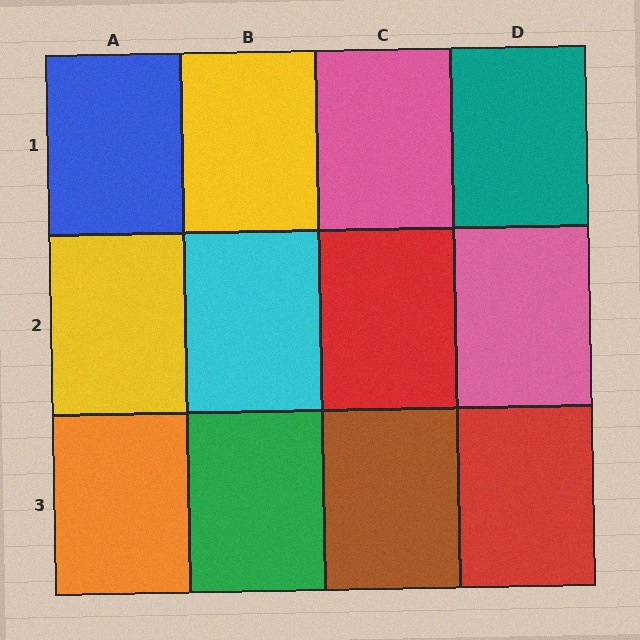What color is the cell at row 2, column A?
Yellow.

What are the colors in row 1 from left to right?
Blue, yellow, pink, teal.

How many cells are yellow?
2 cells are yellow.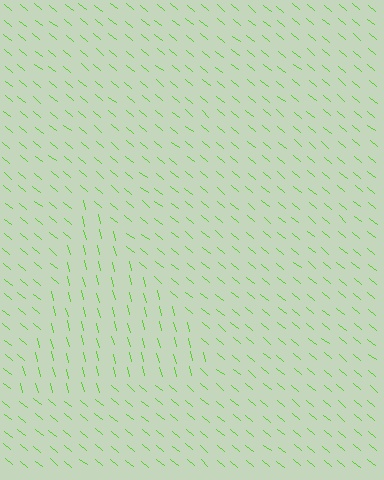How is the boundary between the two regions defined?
The boundary is defined purely by a change in line orientation (approximately 36 degrees difference). All lines are the same color and thickness.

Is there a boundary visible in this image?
Yes, there is a texture boundary formed by a change in line orientation.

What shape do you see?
I see a triangle.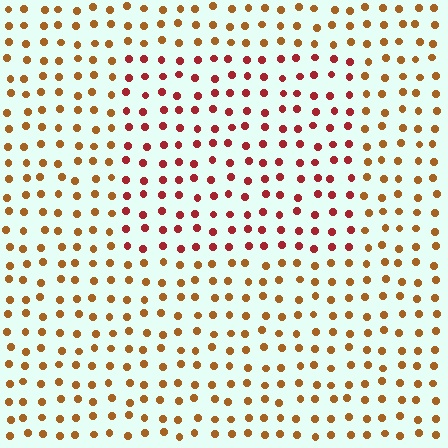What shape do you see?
I see a rectangle.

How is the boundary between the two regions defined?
The boundary is defined purely by a slight shift in hue (about 34 degrees). Spacing, size, and orientation are identical on both sides.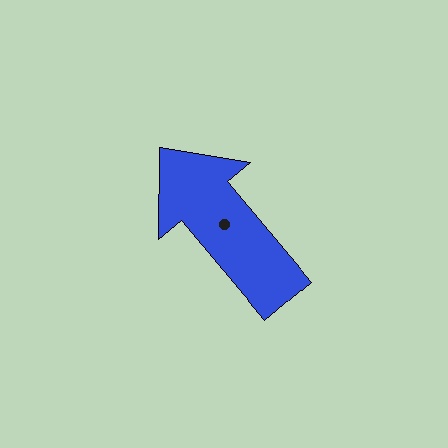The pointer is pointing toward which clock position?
Roughly 11 o'clock.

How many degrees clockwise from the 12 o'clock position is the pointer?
Approximately 320 degrees.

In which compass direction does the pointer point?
Northwest.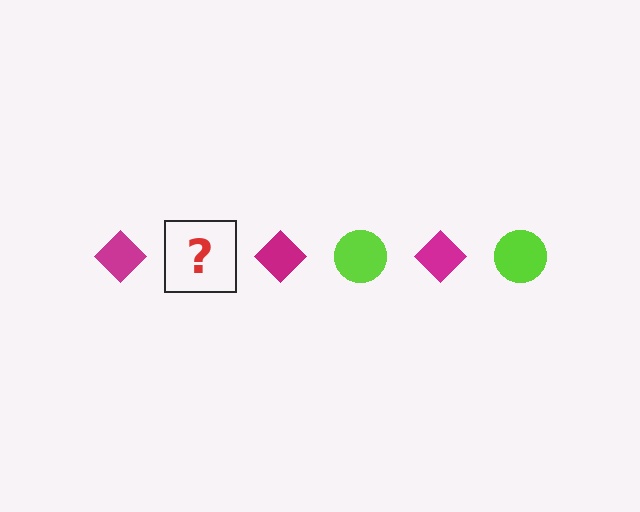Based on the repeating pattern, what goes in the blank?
The blank should be a lime circle.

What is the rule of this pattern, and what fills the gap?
The rule is that the pattern alternates between magenta diamond and lime circle. The gap should be filled with a lime circle.